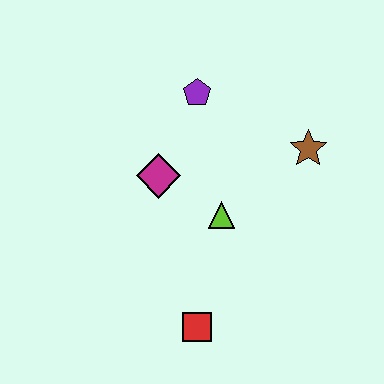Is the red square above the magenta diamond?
No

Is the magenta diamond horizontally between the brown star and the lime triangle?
No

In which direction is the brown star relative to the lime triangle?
The brown star is to the right of the lime triangle.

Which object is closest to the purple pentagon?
The magenta diamond is closest to the purple pentagon.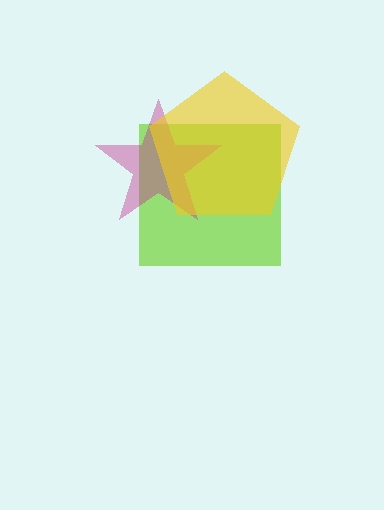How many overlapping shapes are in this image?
There are 3 overlapping shapes in the image.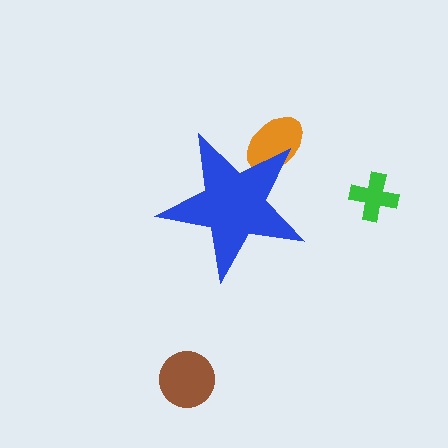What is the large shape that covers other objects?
A blue star.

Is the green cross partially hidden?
No, the green cross is fully visible.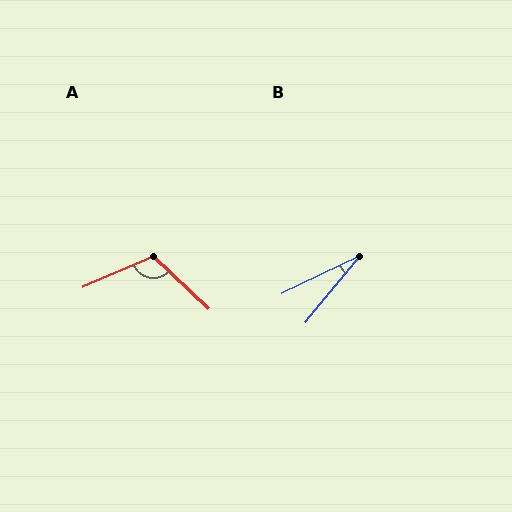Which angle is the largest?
A, at approximately 113 degrees.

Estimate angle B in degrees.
Approximately 24 degrees.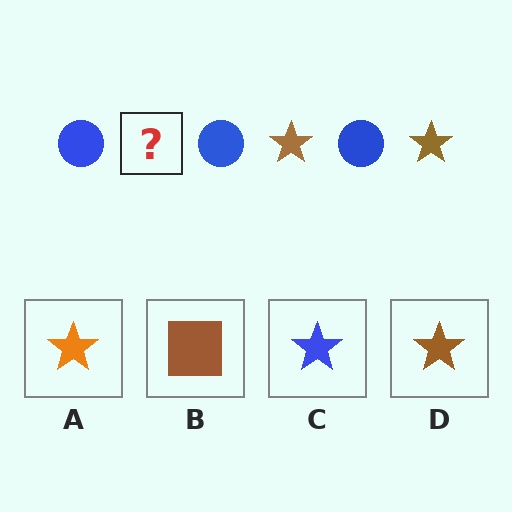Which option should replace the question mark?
Option D.